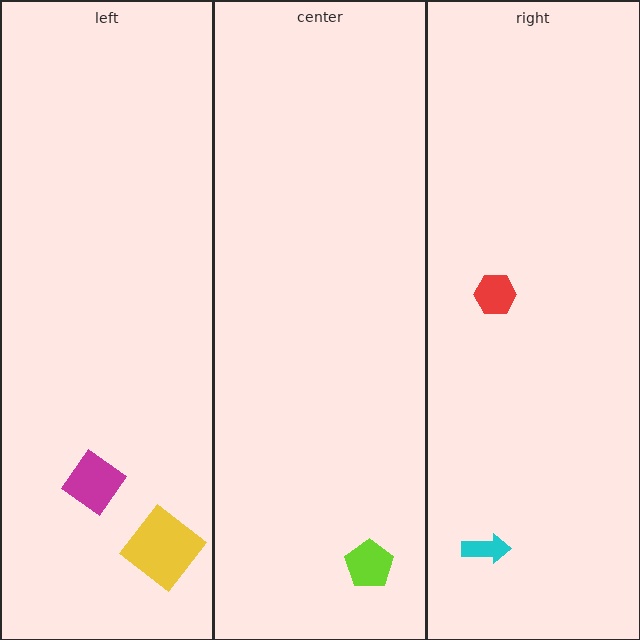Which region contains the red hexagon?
The right region.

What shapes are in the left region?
The yellow diamond, the magenta diamond.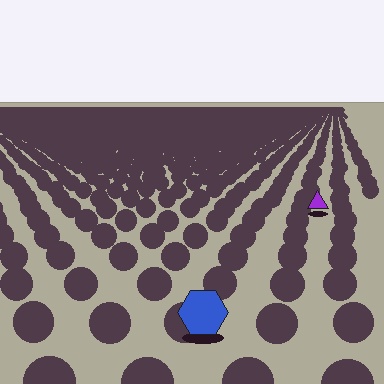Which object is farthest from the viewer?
The purple triangle is farthest from the viewer. It appears smaller and the ground texture around it is denser.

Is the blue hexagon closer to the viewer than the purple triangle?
Yes. The blue hexagon is closer — you can tell from the texture gradient: the ground texture is coarser near it.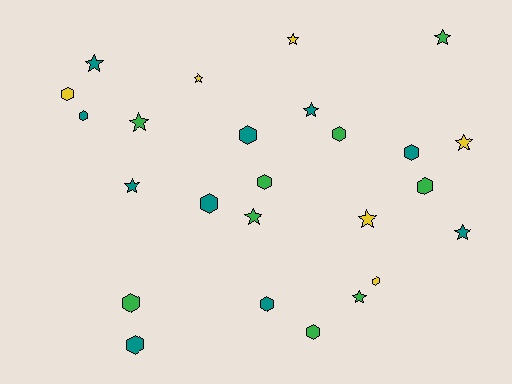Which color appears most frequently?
Teal, with 10 objects.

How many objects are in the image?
There are 25 objects.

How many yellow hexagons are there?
There are 2 yellow hexagons.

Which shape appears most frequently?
Hexagon, with 13 objects.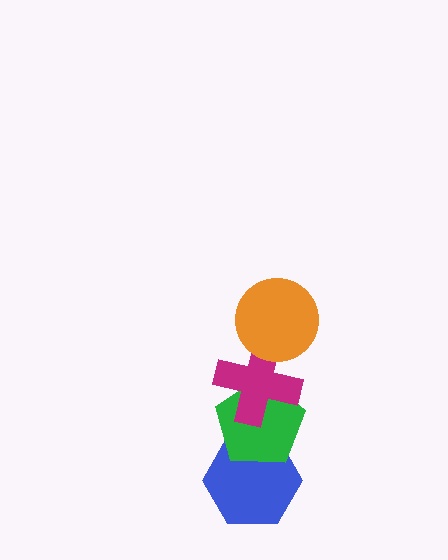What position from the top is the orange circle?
The orange circle is 1st from the top.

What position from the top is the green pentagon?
The green pentagon is 3rd from the top.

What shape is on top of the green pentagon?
The magenta cross is on top of the green pentagon.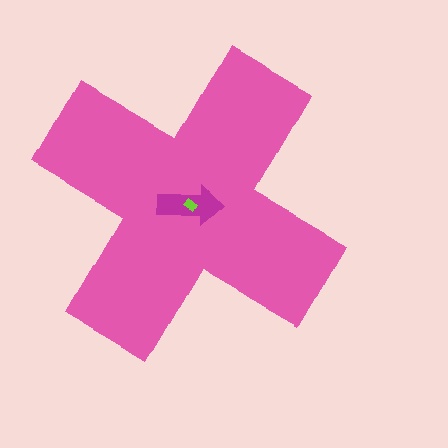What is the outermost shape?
The pink cross.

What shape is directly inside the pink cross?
The magenta arrow.